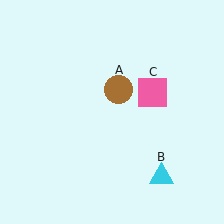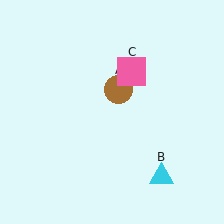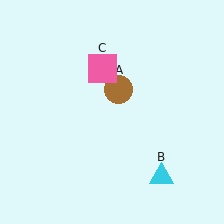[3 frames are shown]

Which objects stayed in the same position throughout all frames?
Brown circle (object A) and cyan triangle (object B) remained stationary.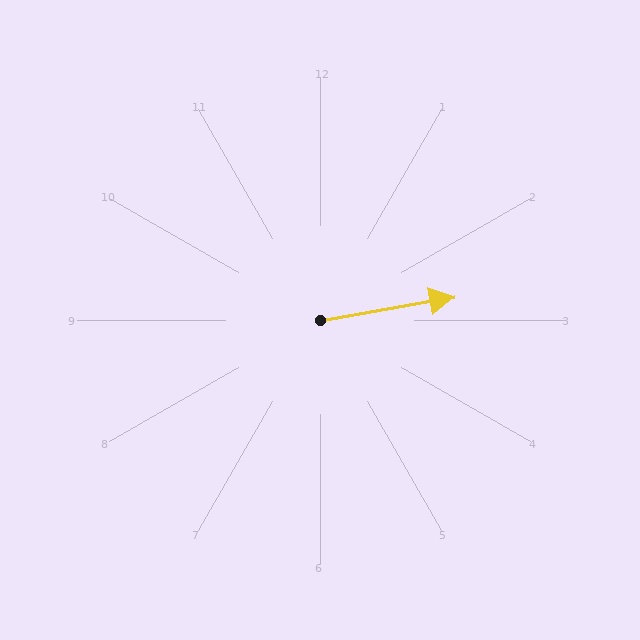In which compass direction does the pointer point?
East.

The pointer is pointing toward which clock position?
Roughly 3 o'clock.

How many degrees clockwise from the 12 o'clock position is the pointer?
Approximately 80 degrees.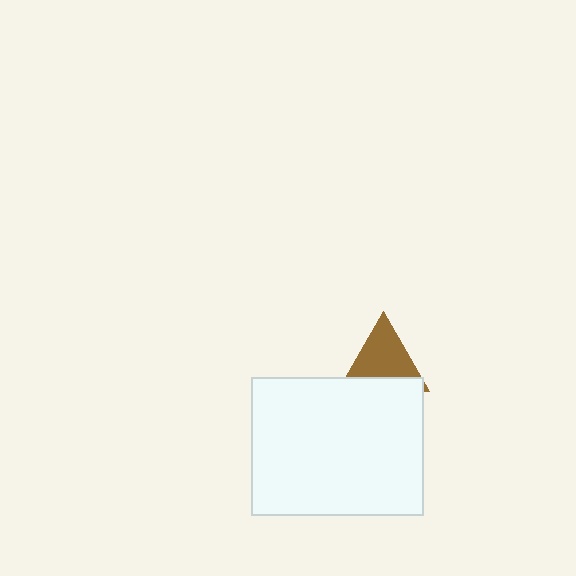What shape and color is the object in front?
The object in front is a white rectangle.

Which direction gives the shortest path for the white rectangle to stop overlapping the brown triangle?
Moving down gives the shortest separation.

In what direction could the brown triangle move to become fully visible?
The brown triangle could move up. That would shift it out from behind the white rectangle entirely.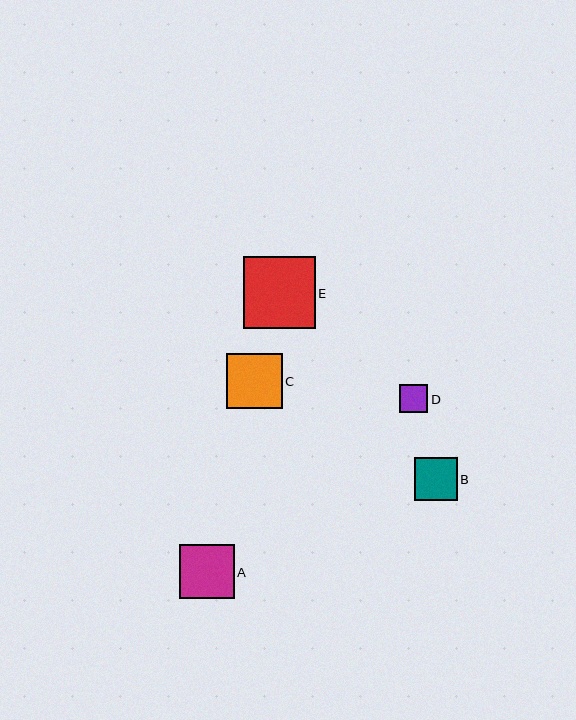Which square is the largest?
Square E is the largest with a size of approximately 72 pixels.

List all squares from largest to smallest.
From largest to smallest: E, C, A, B, D.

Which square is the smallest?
Square D is the smallest with a size of approximately 28 pixels.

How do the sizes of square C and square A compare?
Square C and square A are approximately the same size.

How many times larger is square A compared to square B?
Square A is approximately 1.3 times the size of square B.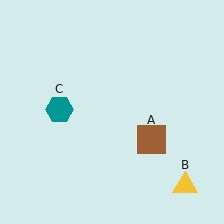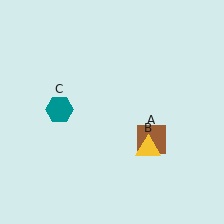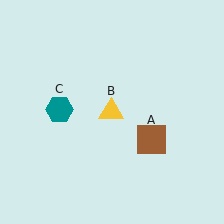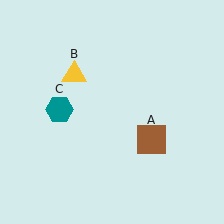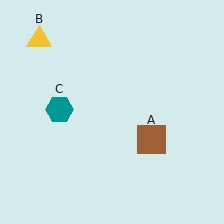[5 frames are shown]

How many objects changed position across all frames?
1 object changed position: yellow triangle (object B).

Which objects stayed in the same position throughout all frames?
Brown square (object A) and teal hexagon (object C) remained stationary.